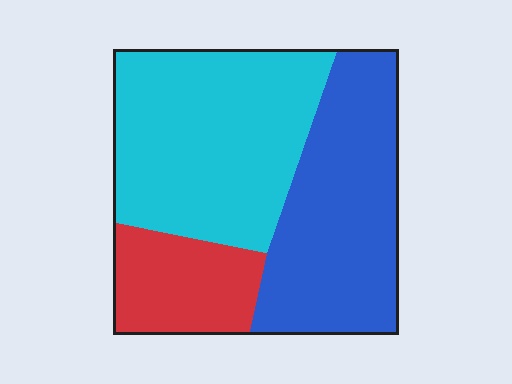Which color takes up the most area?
Cyan, at roughly 45%.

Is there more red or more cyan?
Cyan.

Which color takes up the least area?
Red, at roughly 15%.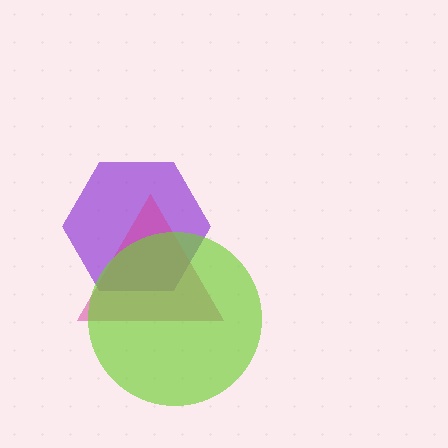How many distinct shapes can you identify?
There are 3 distinct shapes: a purple hexagon, a magenta triangle, a lime circle.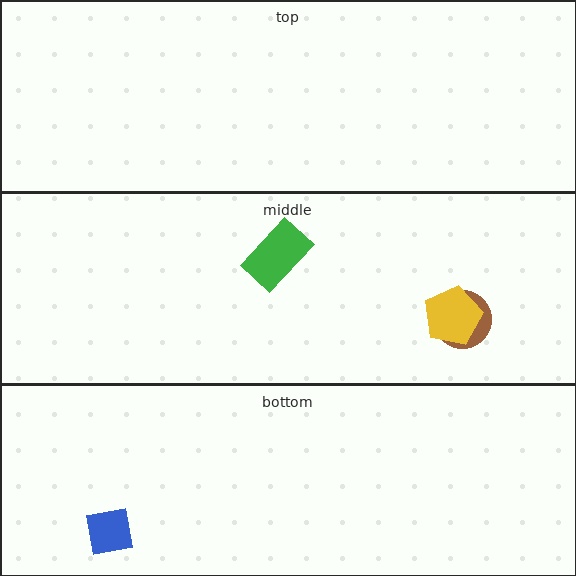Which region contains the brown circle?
The middle region.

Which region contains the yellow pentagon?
The middle region.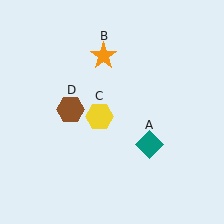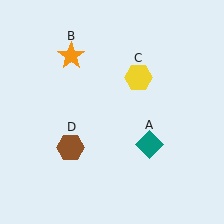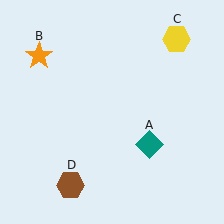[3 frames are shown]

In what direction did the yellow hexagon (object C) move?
The yellow hexagon (object C) moved up and to the right.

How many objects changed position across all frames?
3 objects changed position: orange star (object B), yellow hexagon (object C), brown hexagon (object D).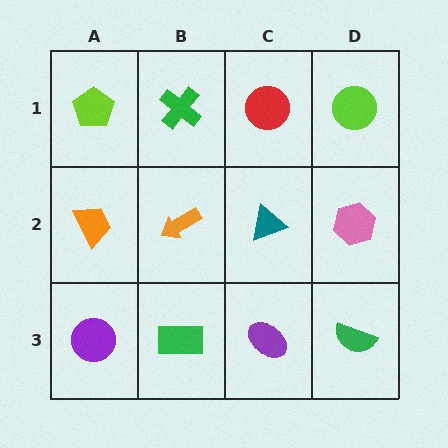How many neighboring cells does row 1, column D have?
2.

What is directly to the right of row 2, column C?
A pink hexagon.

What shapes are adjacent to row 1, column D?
A pink hexagon (row 2, column D), a red circle (row 1, column C).